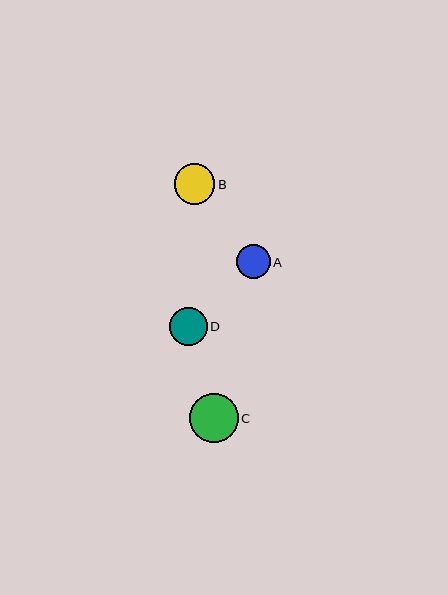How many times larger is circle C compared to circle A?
Circle C is approximately 1.5 times the size of circle A.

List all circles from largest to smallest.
From largest to smallest: C, B, D, A.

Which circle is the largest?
Circle C is the largest with a size of approximately 49 pixels.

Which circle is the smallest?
Circle A is the smallest with a size of approximately 34 pixels.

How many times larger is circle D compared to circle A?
Circle D is approximately 1.1 times the size of circle A.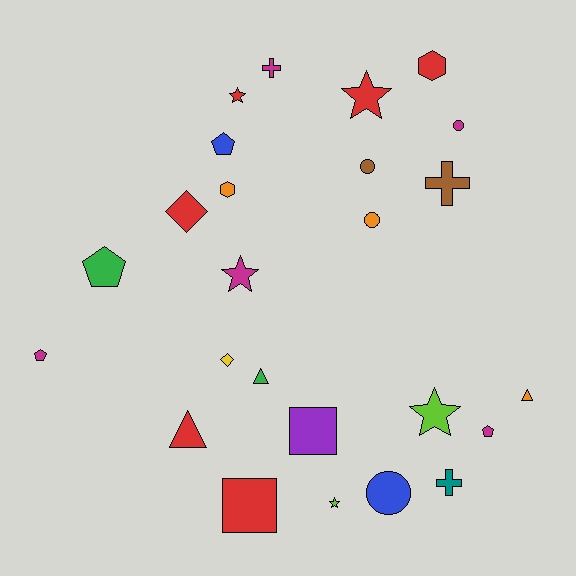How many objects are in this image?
There are 25 objects.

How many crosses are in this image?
There are 3 crosses.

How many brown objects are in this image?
There are 2 brown objects.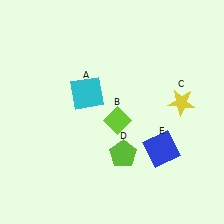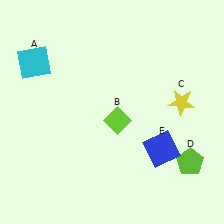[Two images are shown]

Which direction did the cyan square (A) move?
The cyan square (A) moved left.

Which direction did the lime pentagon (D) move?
The lime pentagon (D) moved right.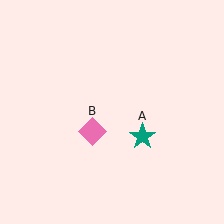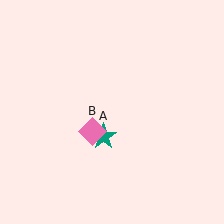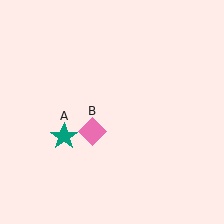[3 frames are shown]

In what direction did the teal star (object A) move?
The teal star (object A) moved left.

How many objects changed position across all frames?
1 object changed position: teal star (object A).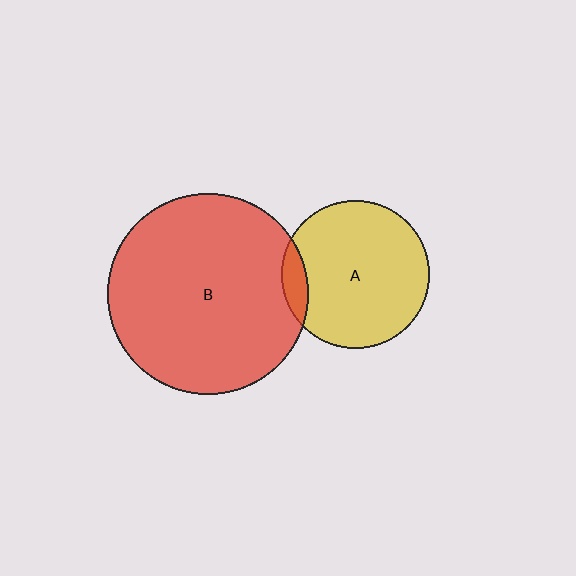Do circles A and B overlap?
Yes.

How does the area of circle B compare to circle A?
Approximately 1.8 times.